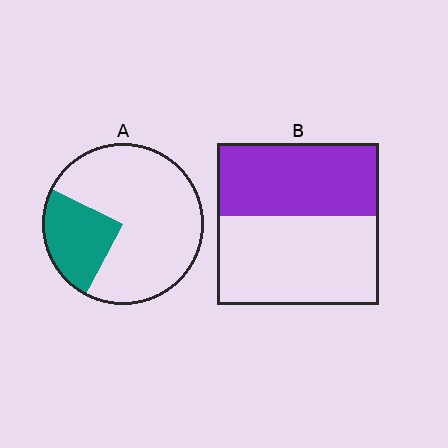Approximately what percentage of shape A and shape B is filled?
A is approximately 25% and B is approximately 45%.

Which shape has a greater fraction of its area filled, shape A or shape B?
Shape B.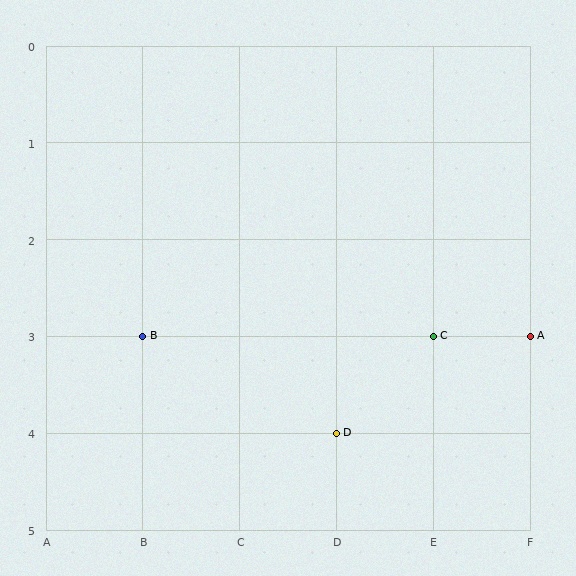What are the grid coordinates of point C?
Point C is at grid coordinates (E, 3).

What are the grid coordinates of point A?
Point A is at grid coordinates (F, 3).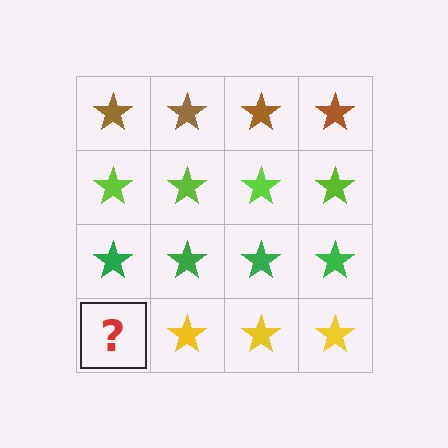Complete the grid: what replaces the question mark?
The question mark should be replaced with a yellow star.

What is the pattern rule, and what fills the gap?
The rule is that each row has a consistent color. The gap should be filled with a yellow star.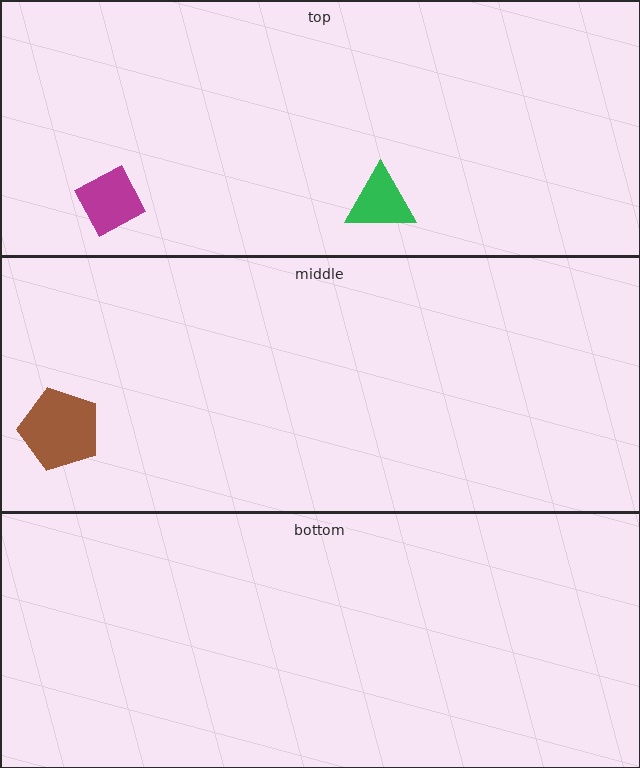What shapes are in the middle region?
The brown pentagon.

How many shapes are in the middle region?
1.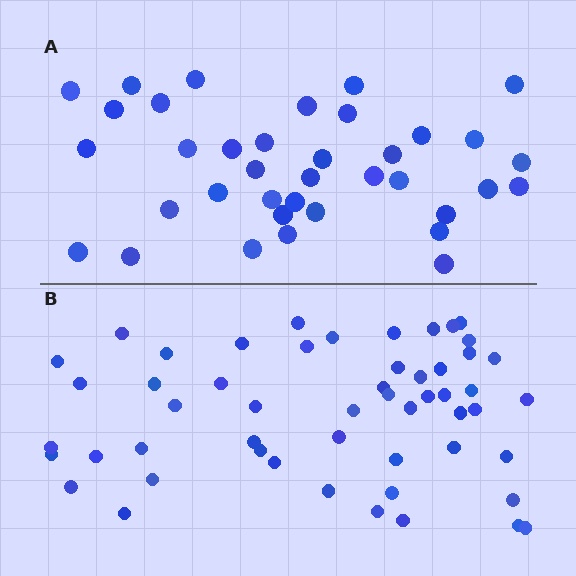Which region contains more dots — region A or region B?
Region B (the bottom region) has more dots.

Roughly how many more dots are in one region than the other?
Region B has approximately 15 more dots than region A.